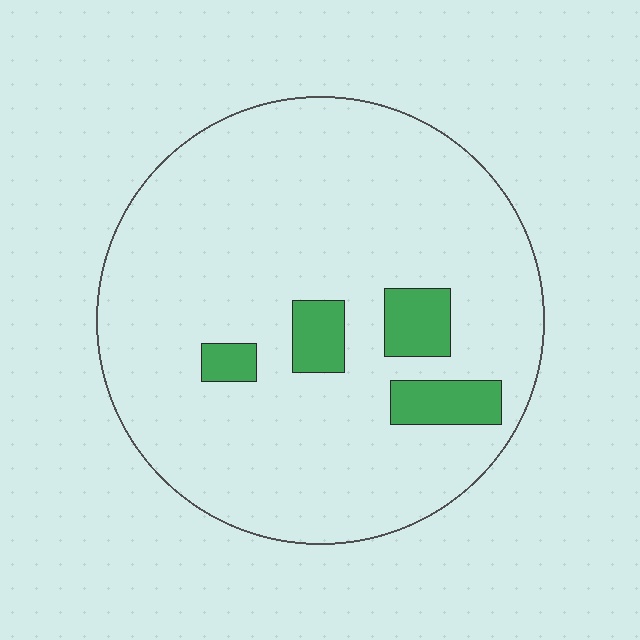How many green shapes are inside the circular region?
4.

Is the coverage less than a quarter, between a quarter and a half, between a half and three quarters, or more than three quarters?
Less than a quarter.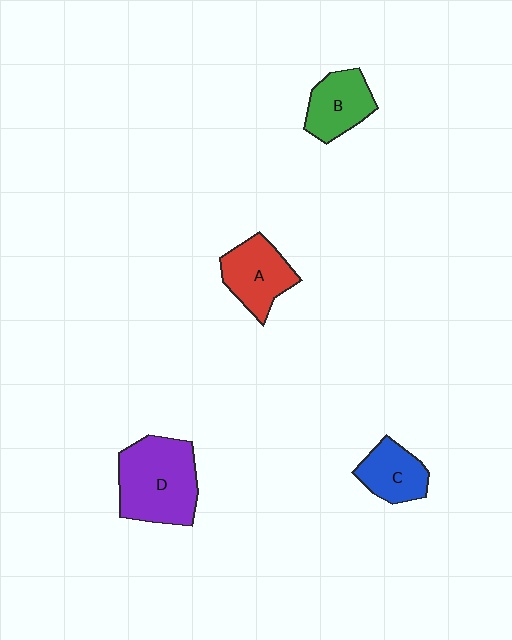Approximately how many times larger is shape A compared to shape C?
Approximately 1.2 times.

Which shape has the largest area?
Shape D (purple).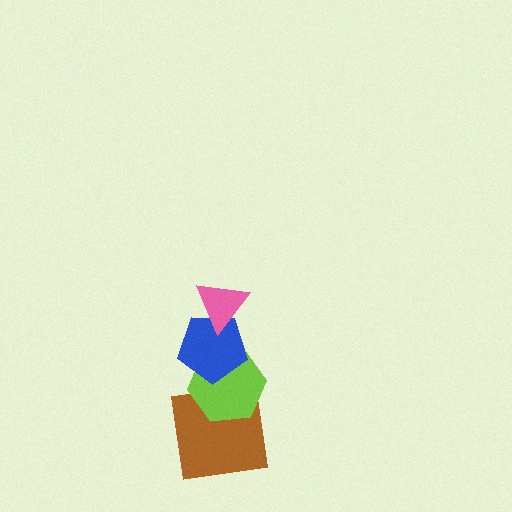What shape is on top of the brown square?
The lime hexagon is on top of the brown square.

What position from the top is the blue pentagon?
The blue pentagon is 2nd from the top.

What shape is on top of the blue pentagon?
The pink triangle is on top of the blue pentagon.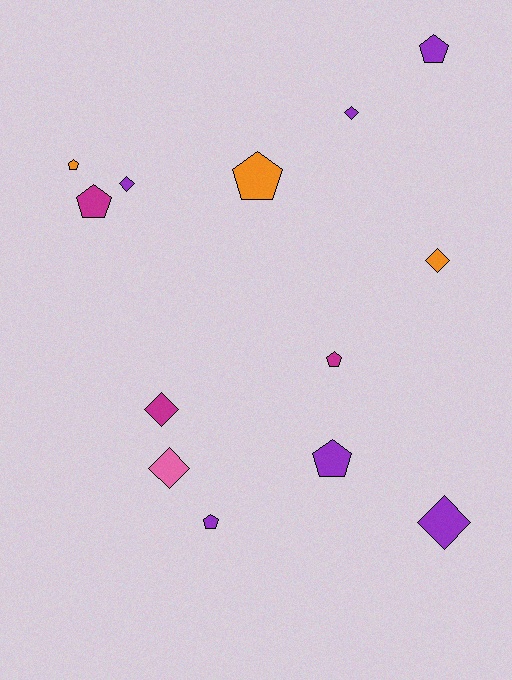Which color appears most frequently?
Purple, with 6 objects.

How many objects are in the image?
There are 13 objects.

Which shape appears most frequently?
Pentagon, with 7 objects.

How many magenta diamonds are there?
There is 1 magenta diamond.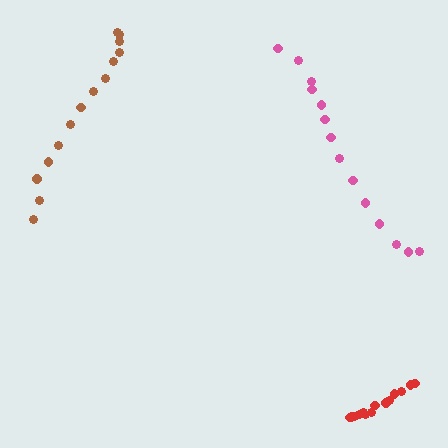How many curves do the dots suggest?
There are 3 distinct paths.